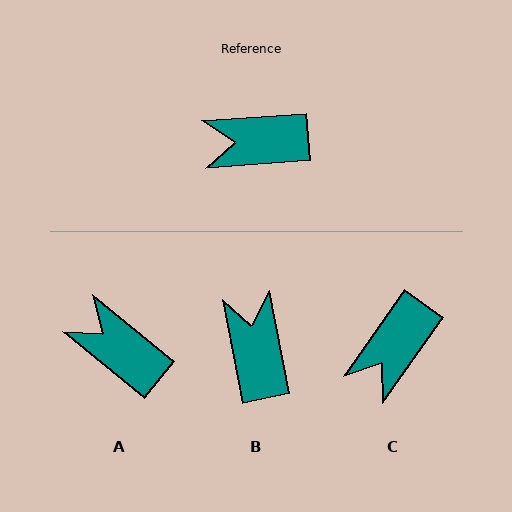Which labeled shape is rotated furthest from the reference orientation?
B, about 83 degrees away.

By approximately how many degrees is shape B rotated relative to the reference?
Approximately 83 degrees clockwise.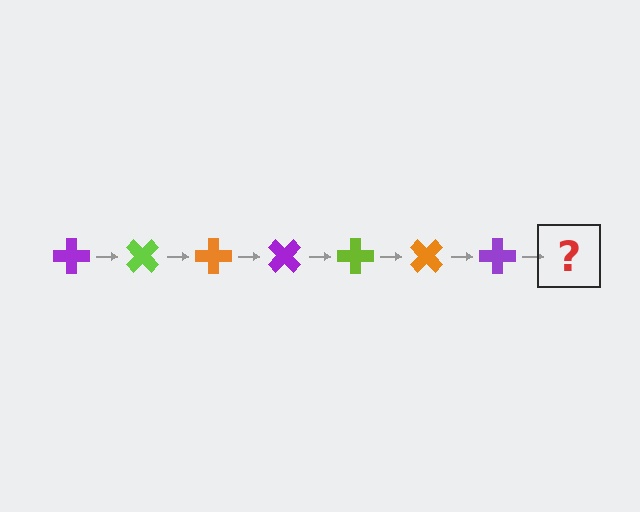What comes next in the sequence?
The next element should be a lime cross, rotated 315 degrees from the start.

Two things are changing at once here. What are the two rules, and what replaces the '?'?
The two rules are that it rotates 45 degrees each step and the color cycles through purple, lime, and orange. The '?' should be a lime cross, rotated 315 degrees from the start.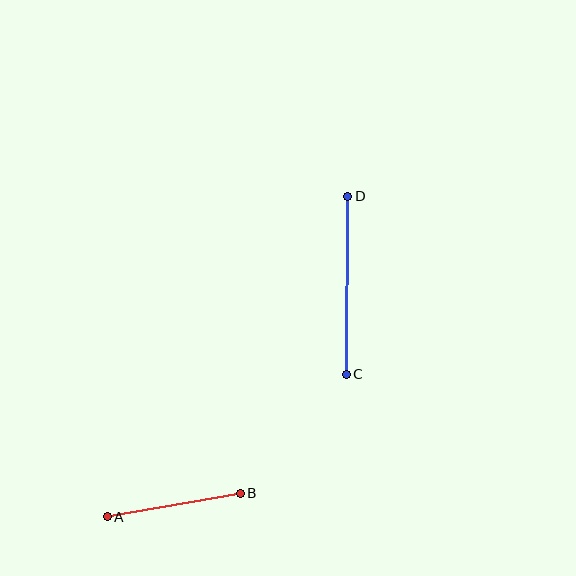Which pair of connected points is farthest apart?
Points C and D are farthest apart.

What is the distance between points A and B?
The distance is approximately 135 pixels.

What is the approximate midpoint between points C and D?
The midpoint is at approximately (347, 285) pixels.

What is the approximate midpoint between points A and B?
The midpoint is at approximately (174, 505) pixels.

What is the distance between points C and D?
The distance is approximately 178 pixels.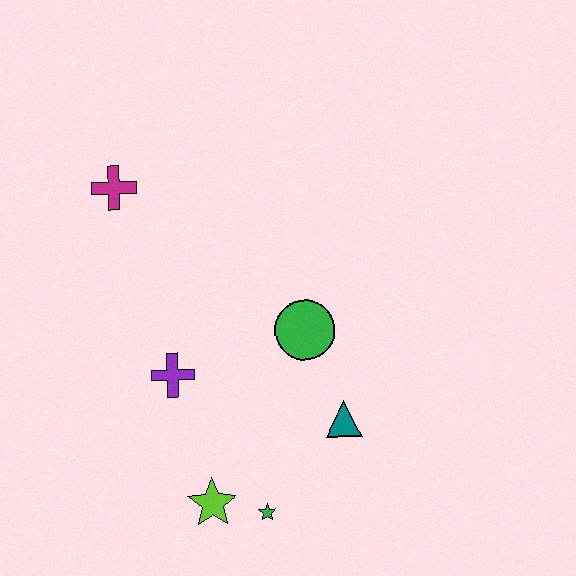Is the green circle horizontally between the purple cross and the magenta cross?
No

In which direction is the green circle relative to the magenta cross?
The green circle is to the right of the magenta cross.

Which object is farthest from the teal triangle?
The magenta cross is farthest from the teal triangle.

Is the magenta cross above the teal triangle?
Yes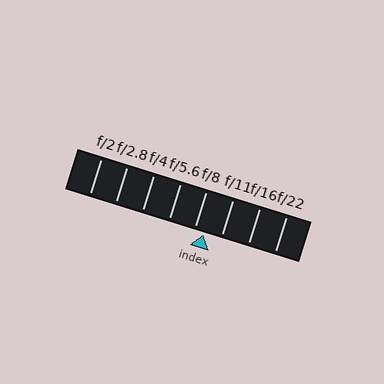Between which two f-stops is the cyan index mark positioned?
The index mark is between f/8 and f/11.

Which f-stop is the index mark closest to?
The index mark is closest to f/8.